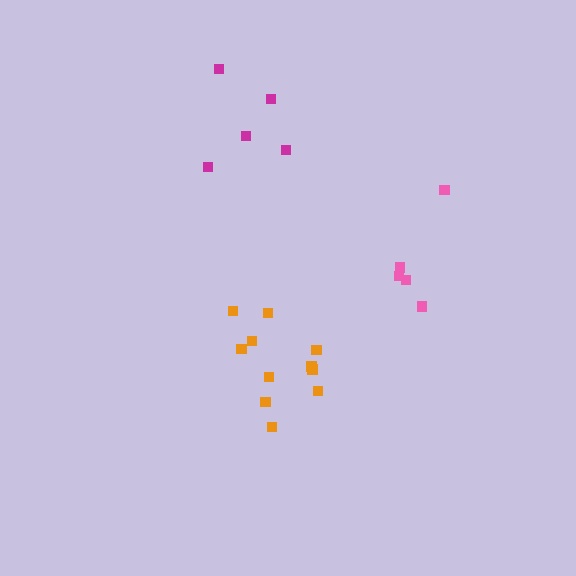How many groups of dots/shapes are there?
There are 3 groups.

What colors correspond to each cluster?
The clusters are colored: orange, pink, magenta.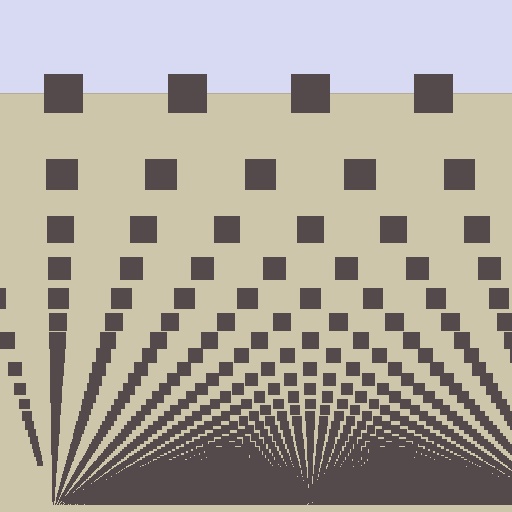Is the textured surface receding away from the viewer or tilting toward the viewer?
The surface appears to tilt toward the viewer. Texture elements get larger and sparser toward the top.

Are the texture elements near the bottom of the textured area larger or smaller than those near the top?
Smaller. The gradient is inverted — elements near the bottom are smaller and denser.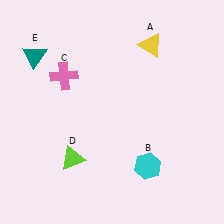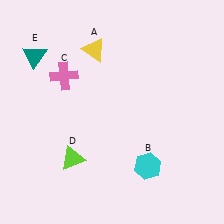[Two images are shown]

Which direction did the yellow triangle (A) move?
The yellow triangle (A) moved left.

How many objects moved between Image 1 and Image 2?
1 object moved between the two images.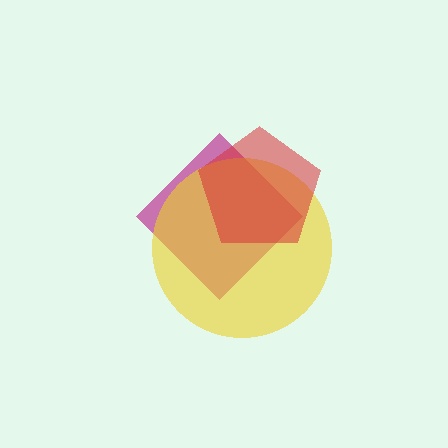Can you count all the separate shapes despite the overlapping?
Yes, there are 3 separate shapes.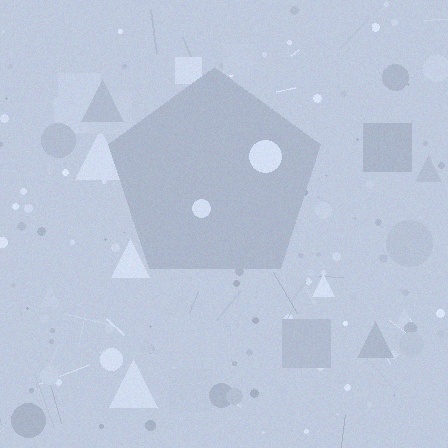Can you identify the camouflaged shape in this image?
The camouflaged shape is a pentagon.